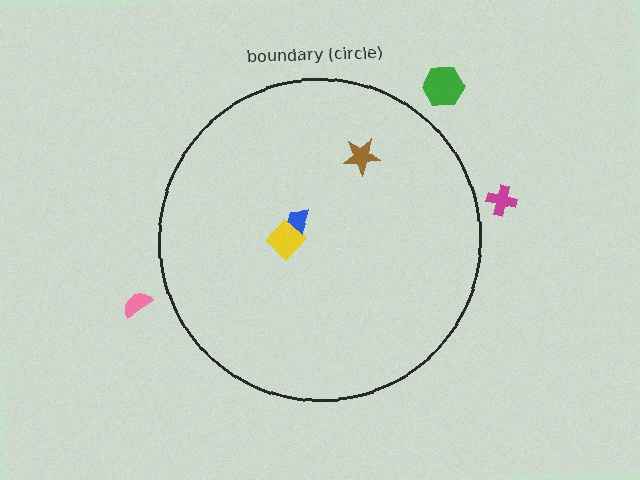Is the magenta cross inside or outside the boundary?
Outside.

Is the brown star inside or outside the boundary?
Inside.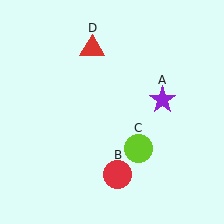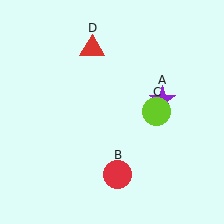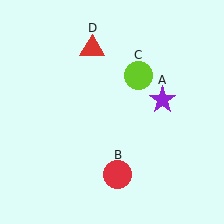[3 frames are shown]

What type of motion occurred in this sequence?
The lime circle (object C) rotated counterclockwise around the center of the scene.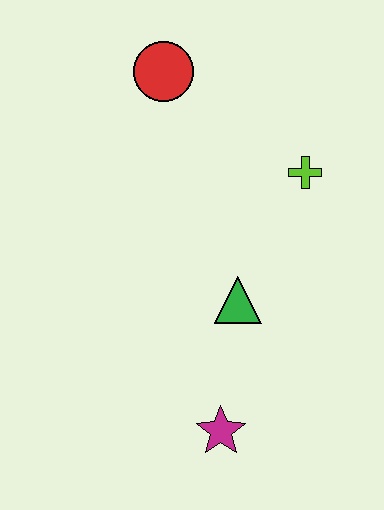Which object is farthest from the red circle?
The magenta star is farthest from the red circle.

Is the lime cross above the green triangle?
Yes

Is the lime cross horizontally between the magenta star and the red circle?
No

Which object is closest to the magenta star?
The green triangle is closest to the magenta star.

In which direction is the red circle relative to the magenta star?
The red circle is above the magenta star.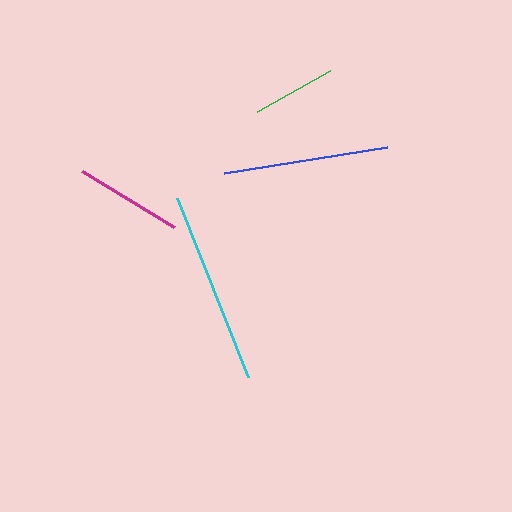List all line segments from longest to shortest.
From longest to shortest: cyan, blue, magenta, green.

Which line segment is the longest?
The cyan line is the longest at approximately 193 pixels.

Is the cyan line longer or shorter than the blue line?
The cyan line is longer than the blue line.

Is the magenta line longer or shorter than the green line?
The magenta line is longer than the green line.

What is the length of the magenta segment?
The magenta segment is approximately 107 pixels long.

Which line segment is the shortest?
The green line is the shortest at approximately 83 pixels.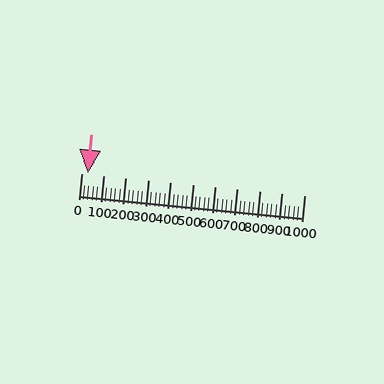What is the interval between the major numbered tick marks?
The major tick marks are spaced 100 units apart.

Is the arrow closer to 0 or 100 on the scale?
The arrow is closer to 0.